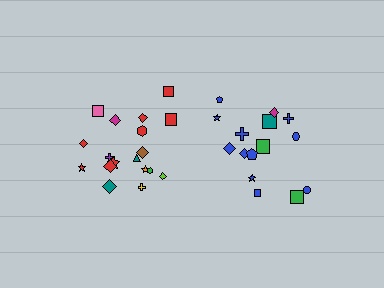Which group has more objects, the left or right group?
The left group.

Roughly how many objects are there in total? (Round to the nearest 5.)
Roughly 35 objects in total.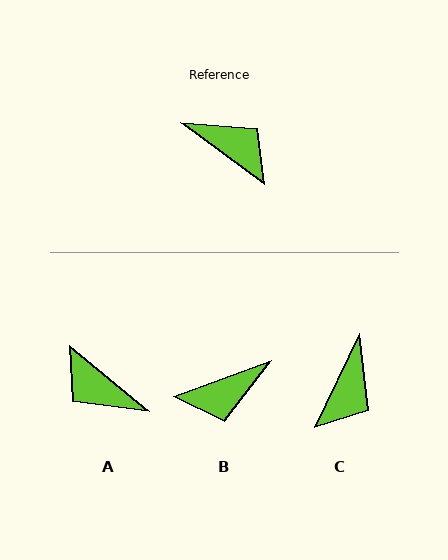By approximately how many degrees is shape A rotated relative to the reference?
Approximately 177 degrees counter-clockwise.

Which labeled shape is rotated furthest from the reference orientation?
A, about 177 degrees away.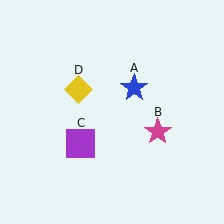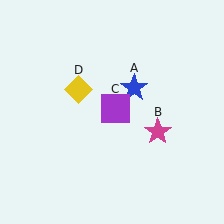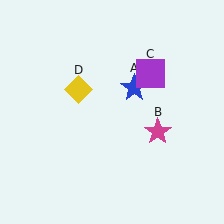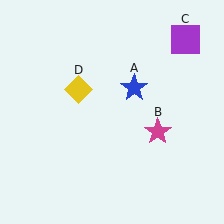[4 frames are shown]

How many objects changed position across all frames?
1 object changed position: purple square (object C).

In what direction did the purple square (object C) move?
The purple square (object C) moved up and to the right.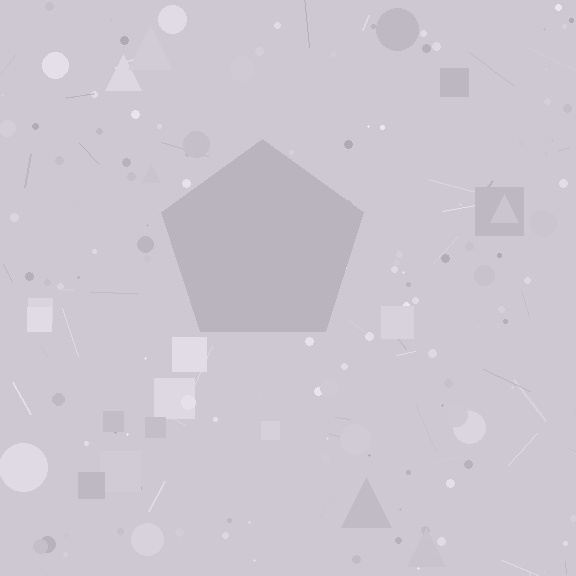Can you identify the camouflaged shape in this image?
The camouflaged shape is a pentagon.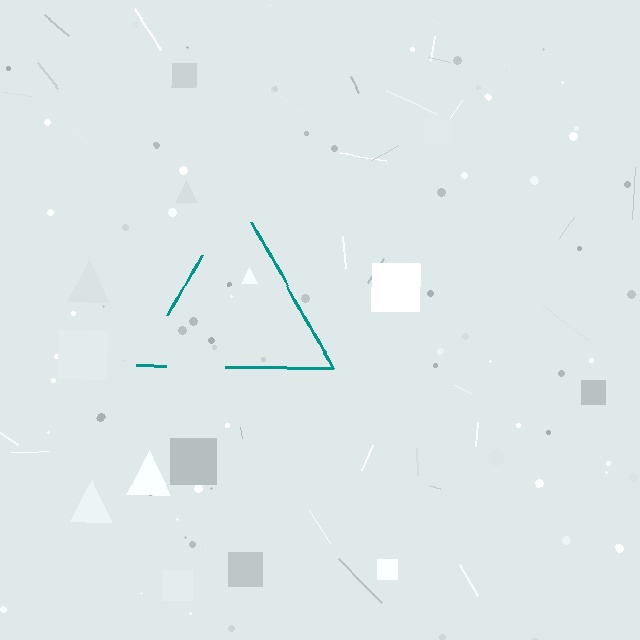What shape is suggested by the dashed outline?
The dashed outline suggests a triangle.